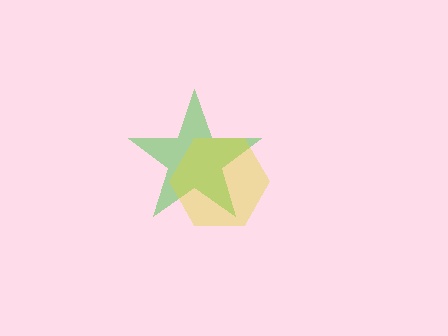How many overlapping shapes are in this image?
There are 2 overlapping shapes in the image.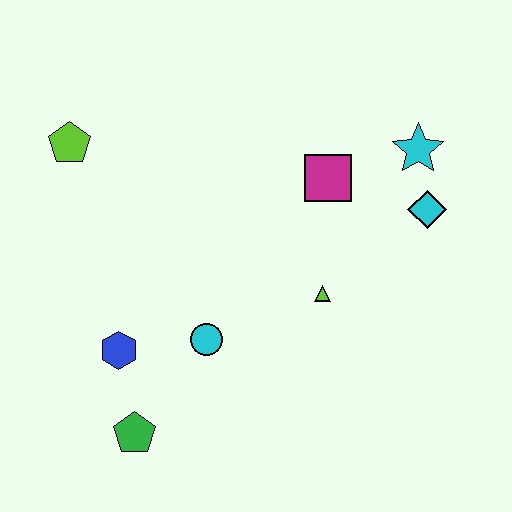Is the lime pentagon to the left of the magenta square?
Yes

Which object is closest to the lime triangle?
The magenta square is closest to the lime triangle.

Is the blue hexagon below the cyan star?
Yes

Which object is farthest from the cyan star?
The green pentagon is farthest from the cyan star.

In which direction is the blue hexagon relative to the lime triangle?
The blue hexagon is to the left of the lime triangle.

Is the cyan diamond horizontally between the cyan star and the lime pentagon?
No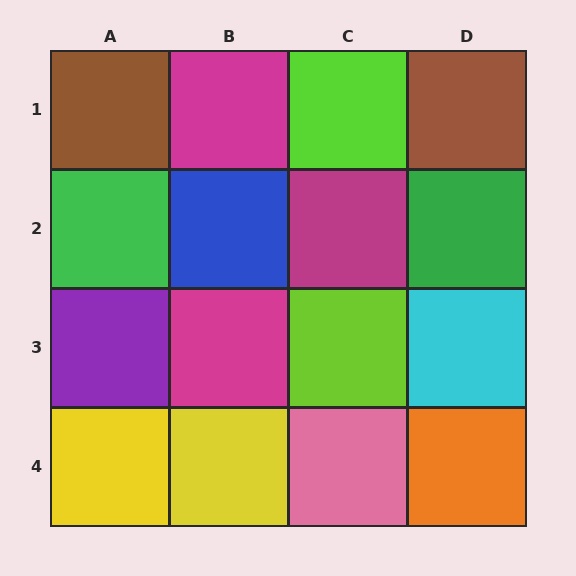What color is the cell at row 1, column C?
Lime.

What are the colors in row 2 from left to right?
Green, blue, magenta, green.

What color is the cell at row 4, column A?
Yellow.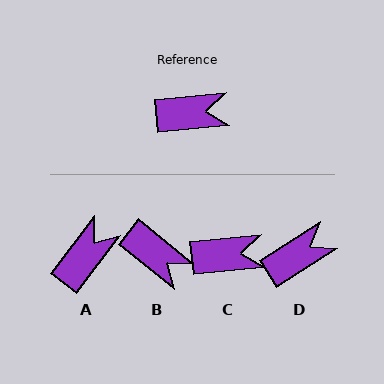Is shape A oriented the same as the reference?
No, it is off by about 47 degrees.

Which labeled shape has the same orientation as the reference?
C.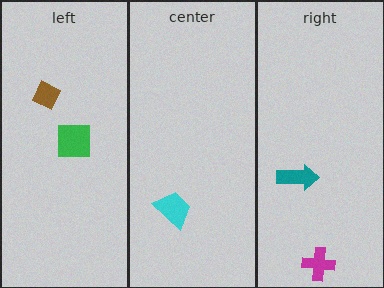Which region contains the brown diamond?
The left region.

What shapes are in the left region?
The green square, the brown diamond.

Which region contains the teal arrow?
The right region.